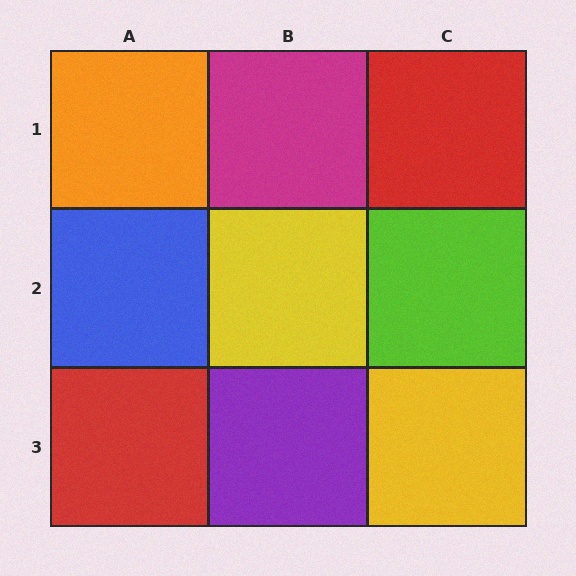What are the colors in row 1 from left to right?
Orange, magenta, red.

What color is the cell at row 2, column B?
Yellow.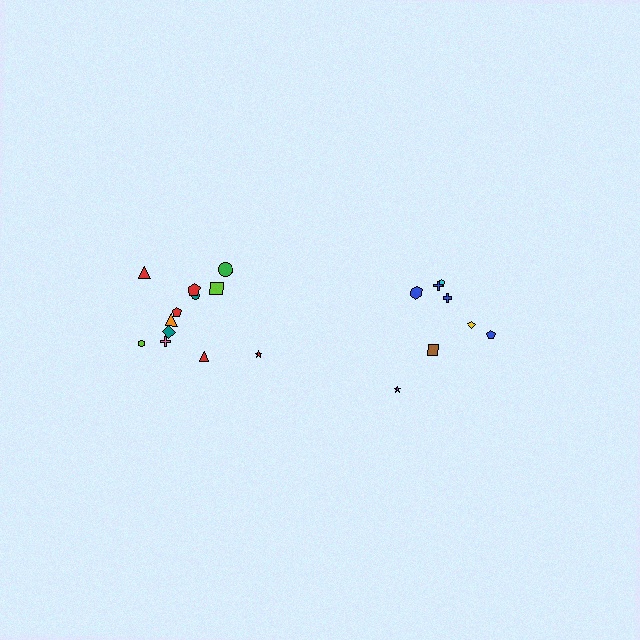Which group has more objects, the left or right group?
The left group.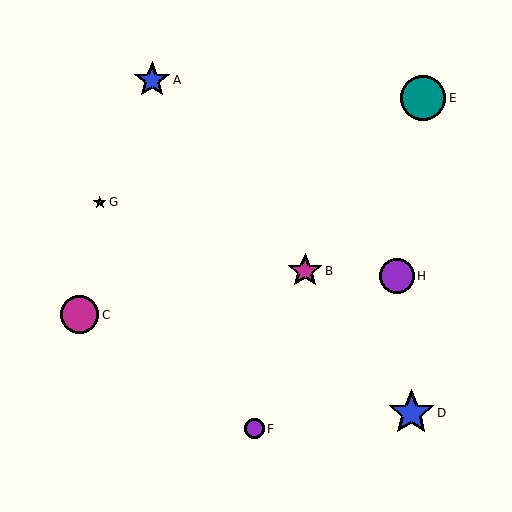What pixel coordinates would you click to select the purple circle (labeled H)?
Click at (397, 276) to select the purple circle H.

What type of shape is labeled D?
Shape D is a blue star.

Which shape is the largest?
The blue star (labeled D) is the largest.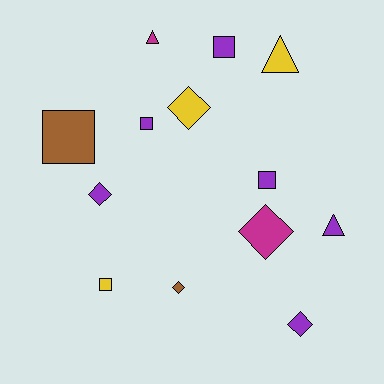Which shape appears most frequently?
Square, with 5 objects.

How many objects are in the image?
There are 13 objects.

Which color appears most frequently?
Purple, with 6 objects.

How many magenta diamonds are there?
There is 1 magenta diamond.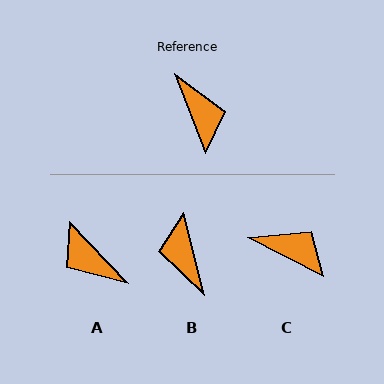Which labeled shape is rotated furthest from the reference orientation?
B, about 173 degrees away.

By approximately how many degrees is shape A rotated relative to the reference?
Approximately 158 degrees clockwise.